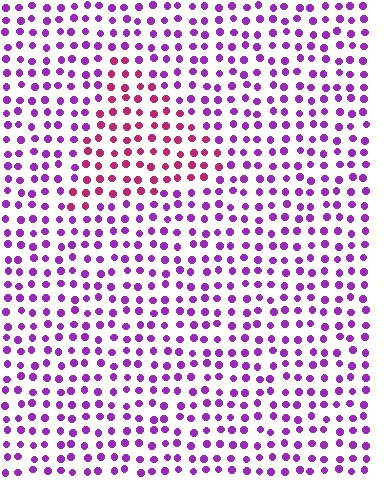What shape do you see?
I see a triangle.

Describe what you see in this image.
The image is filled with small purple elements in a uniform arrangement. A triangle-shaped region is visible where the elements are tinted to a slightly different hue, forming a subtle color boundary.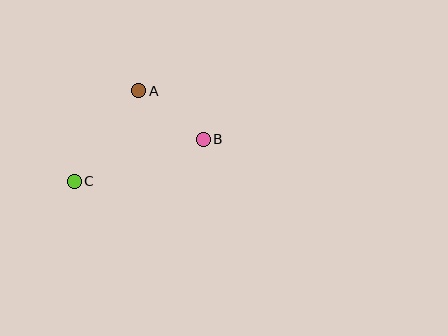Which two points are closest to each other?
Points A and B are closest to each other.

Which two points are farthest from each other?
Points B and C are farthest from each other.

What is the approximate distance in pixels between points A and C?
The distance between A and C is approximately 111 pixels.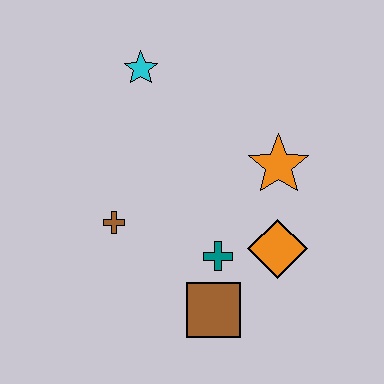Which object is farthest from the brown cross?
The orange star is farthest from the brown cross.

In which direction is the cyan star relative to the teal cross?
The cyan star is above the teal cross.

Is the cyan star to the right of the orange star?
No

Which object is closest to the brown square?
The teal cross is closest to the brown square.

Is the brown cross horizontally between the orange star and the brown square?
No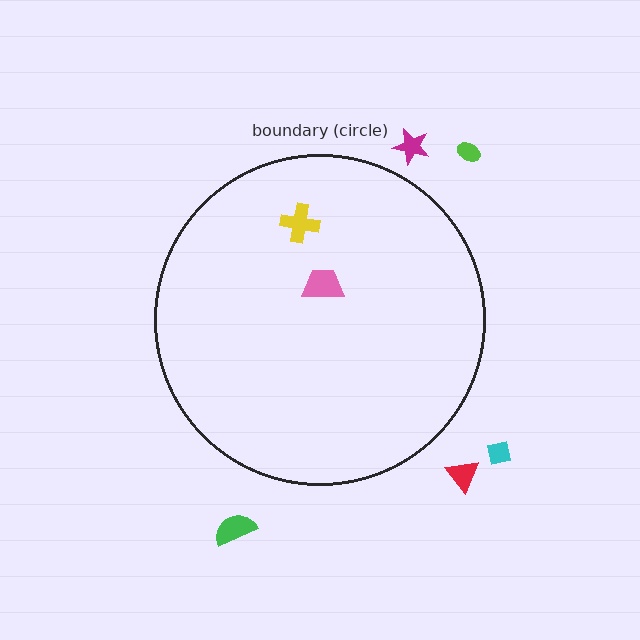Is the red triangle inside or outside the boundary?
Outside.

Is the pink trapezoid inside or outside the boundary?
Inside.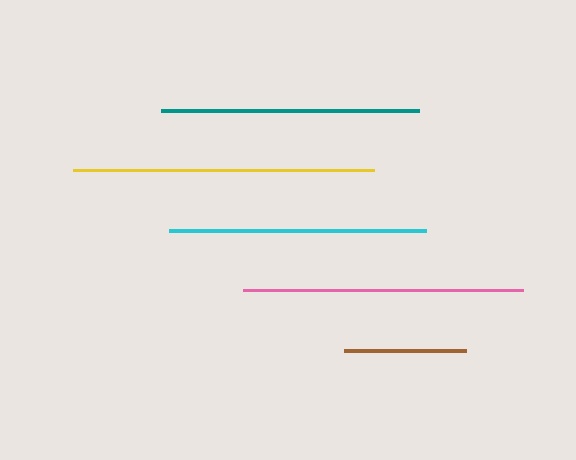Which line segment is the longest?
The yellow line is the longest at approximately 300 pixels.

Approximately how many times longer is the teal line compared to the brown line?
The teal line is approximately 2.1 times the length of the brown line.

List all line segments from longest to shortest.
From longest to shortest: yellow, pink, teal, cyan, brown.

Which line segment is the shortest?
The brown line is the shortest at approximately 123 pixels.